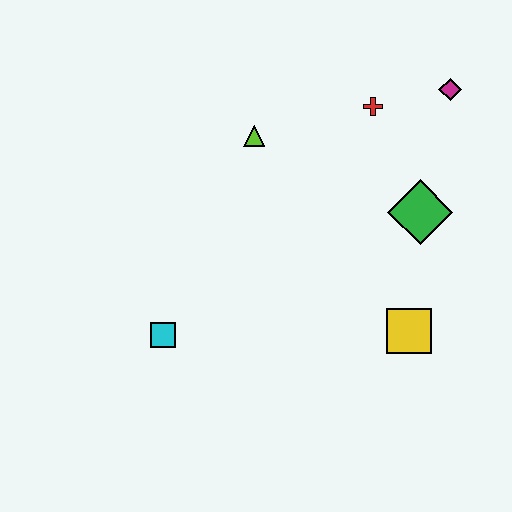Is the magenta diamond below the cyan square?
No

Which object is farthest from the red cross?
The cyan square is farthest from the red cross.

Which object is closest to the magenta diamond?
The red cross is closest to the magenta diamond.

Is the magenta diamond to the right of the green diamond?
Yes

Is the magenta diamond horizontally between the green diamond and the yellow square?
No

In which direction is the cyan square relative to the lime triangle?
The cyan square is below the lime triangle.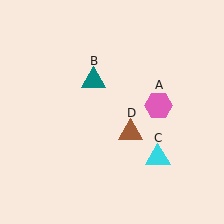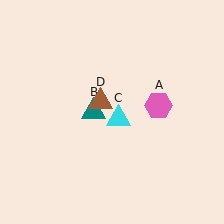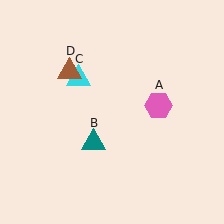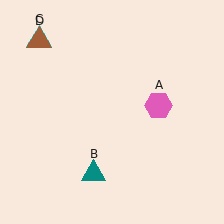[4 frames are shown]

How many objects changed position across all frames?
3 objects changed position: teal triangle (object B), cyan triangle (object C), brown triangle (object D).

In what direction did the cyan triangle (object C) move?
The cyan triangle (object C) moved up and to the left.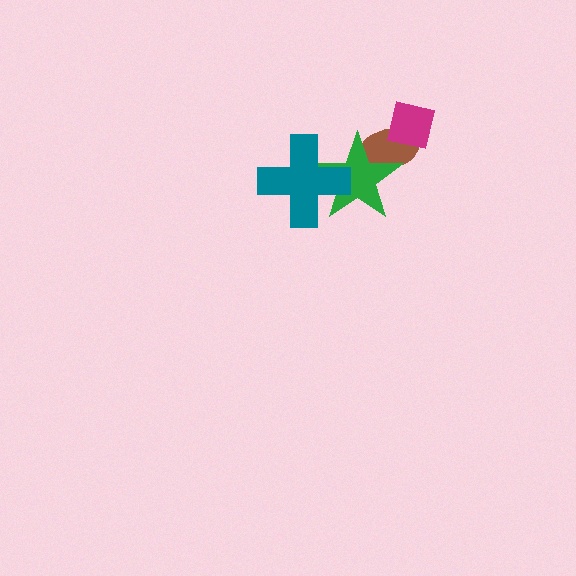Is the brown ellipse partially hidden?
Yes, it is partially covered by another shape.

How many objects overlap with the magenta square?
1 object overlaps with the magenta square.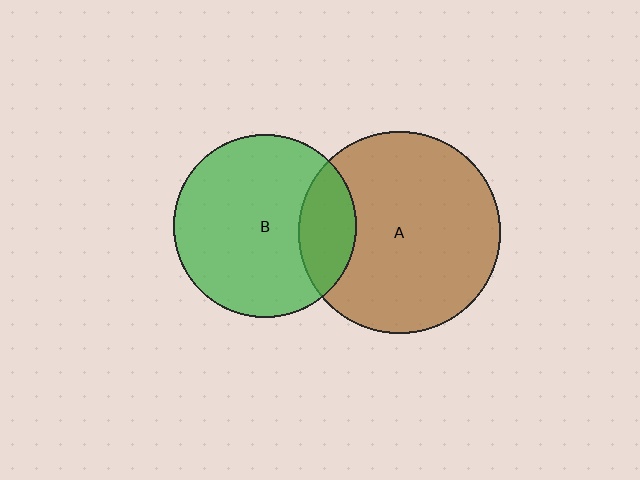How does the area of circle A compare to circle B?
Approximately 1.2 times.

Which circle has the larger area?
Circle A (brown).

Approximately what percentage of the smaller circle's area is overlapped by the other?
Approximately 20%.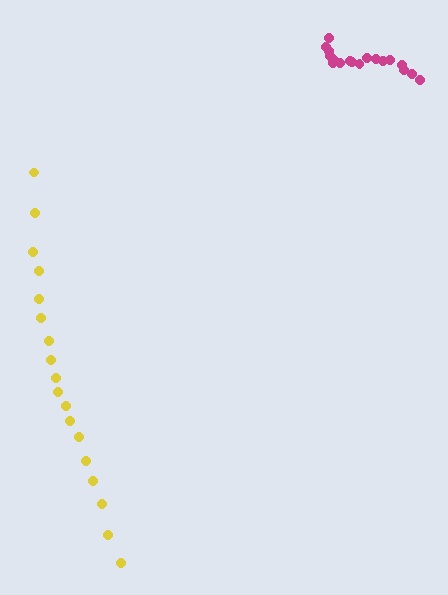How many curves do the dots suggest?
There are 2 distinct paths.